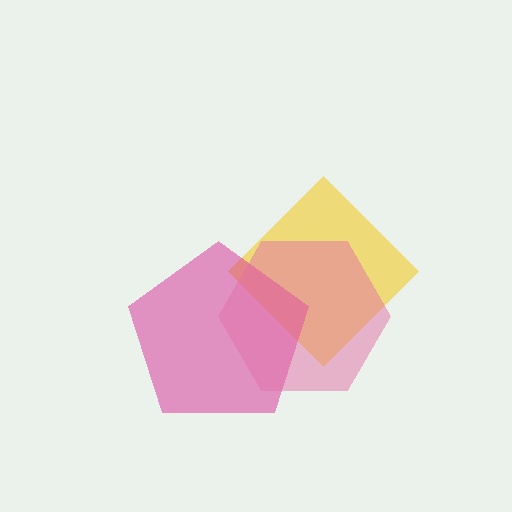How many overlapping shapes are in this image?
There are 3 overlapping shapes in the image.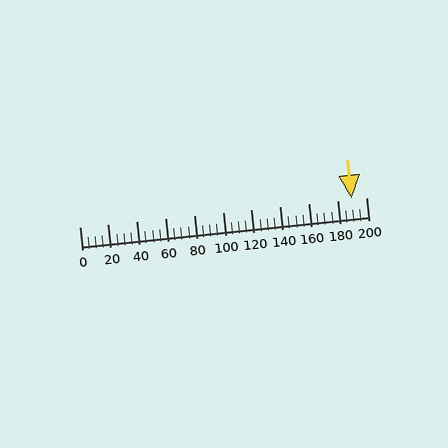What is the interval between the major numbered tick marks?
The major tick marks are spaced 20 units apart.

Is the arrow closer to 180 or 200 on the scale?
The arrow is closer to 200.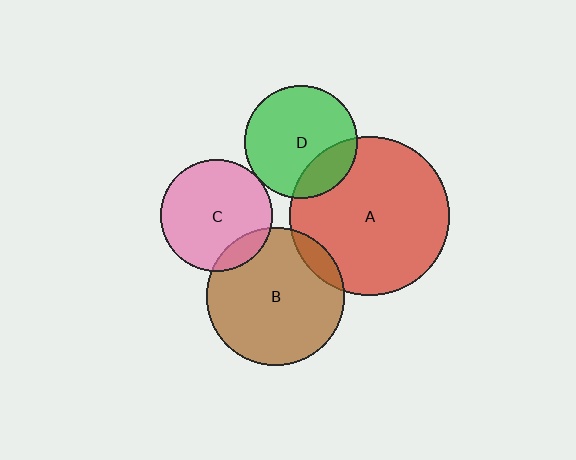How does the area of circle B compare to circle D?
Approximately 1.5 times.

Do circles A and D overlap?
Yes.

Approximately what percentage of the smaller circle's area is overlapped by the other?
Approximately 20%.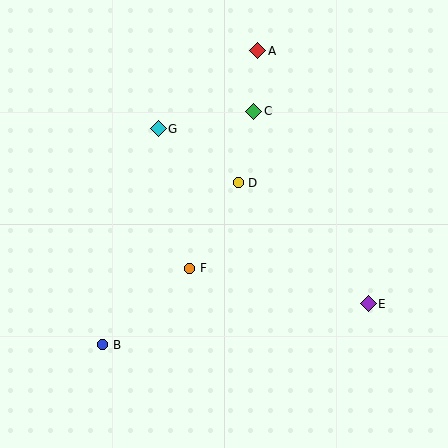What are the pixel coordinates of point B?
Point B is at (103, 345).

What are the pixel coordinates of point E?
Point E is at (368, 304).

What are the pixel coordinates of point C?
Point C is at (254, 111).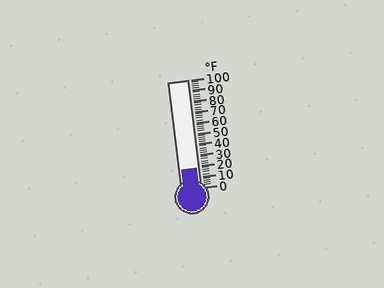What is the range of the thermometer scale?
The thermometer scale ranges from 0°F to 100°F.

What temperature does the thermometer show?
The thermometer shows approximately 18°F.